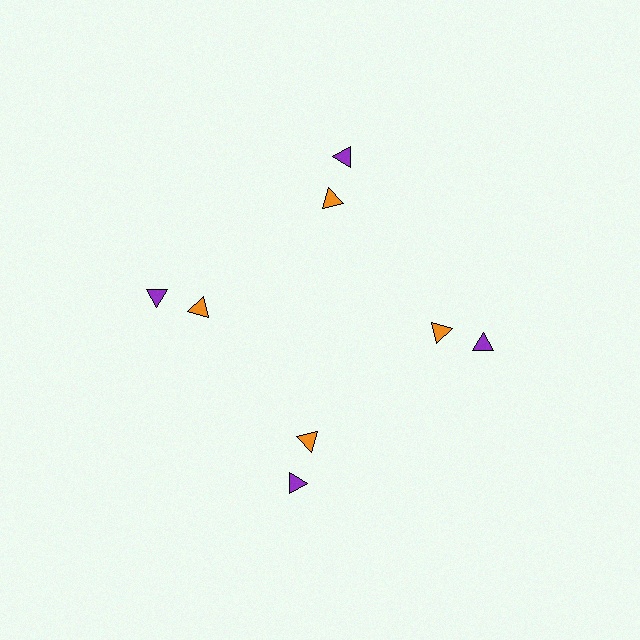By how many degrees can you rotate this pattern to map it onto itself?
The pattern maps onto itself every 90 degrees of rotation.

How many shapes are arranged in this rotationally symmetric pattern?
There are 8 shapes, arranged in 4 groups of 2.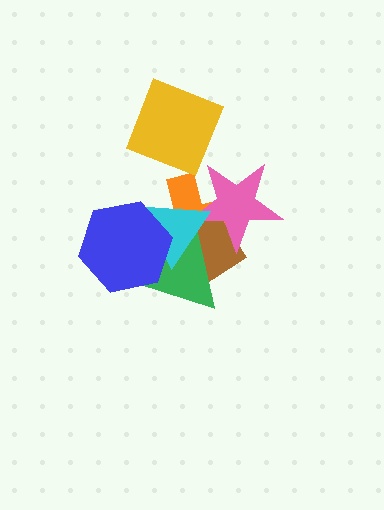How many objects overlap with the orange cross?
5 objects overlap with the orange cross.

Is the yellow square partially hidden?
No, no other shape covers it.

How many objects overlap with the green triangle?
4 objects overlap with the green triangle.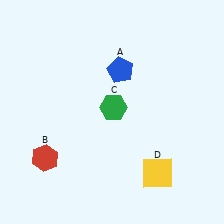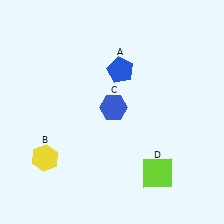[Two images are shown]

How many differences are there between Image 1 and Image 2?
There are 3 differences between the two images.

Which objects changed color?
B changed from red to yellow. C changed from green to blue. D changed from yellow to lime.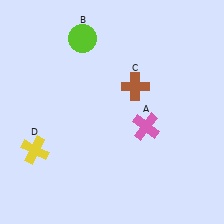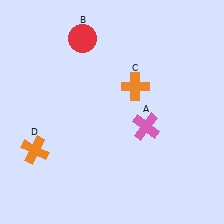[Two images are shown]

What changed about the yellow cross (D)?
In Image 1, D is yellow. In Image 2, it changed to orange.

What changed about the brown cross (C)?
In Image 1, C is brown. In Image 2, it changed to orange.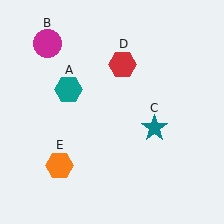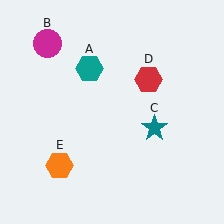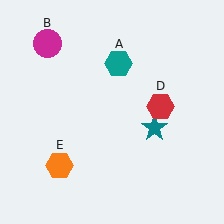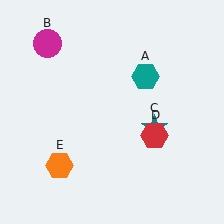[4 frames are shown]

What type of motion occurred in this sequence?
The teal hexagon (object A), red hexagon (object D) rotated clockwise around the center of the scene.